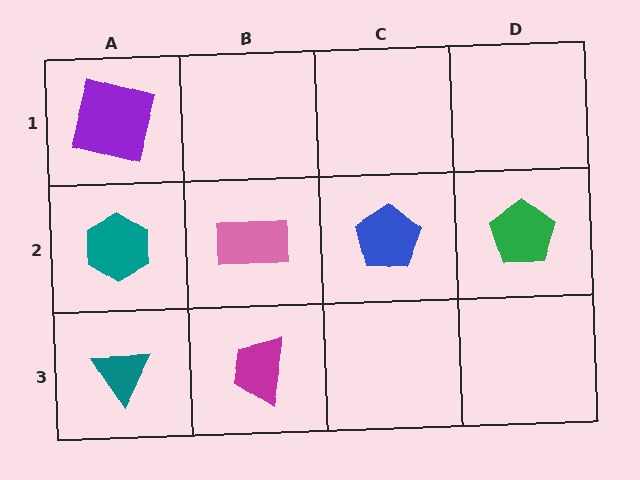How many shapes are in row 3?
2 shapes.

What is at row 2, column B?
A pink rectangle.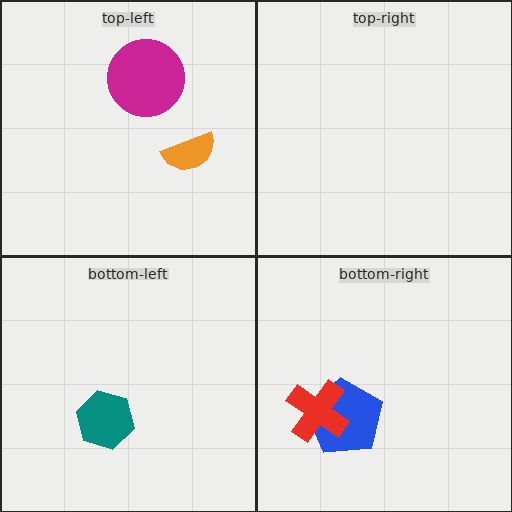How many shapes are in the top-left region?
2.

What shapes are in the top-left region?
The orange semicircle, the magenta circle.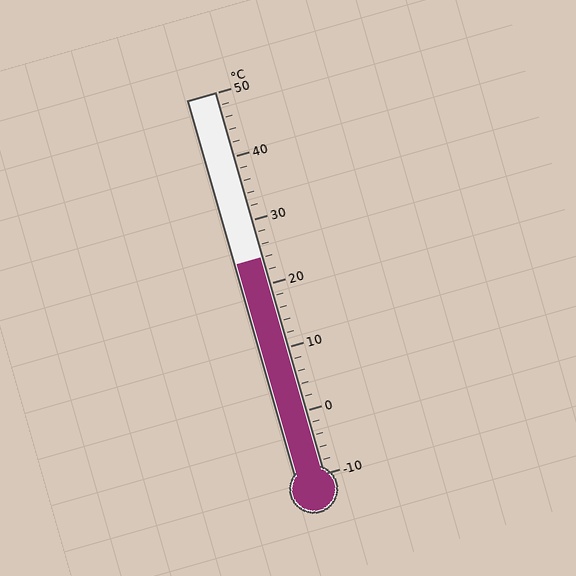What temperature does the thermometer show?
The thermometer shows approximately 24°C.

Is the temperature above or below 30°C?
The temperature is below 30°C.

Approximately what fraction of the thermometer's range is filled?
The thermometer is filled to approximately 55% of its range.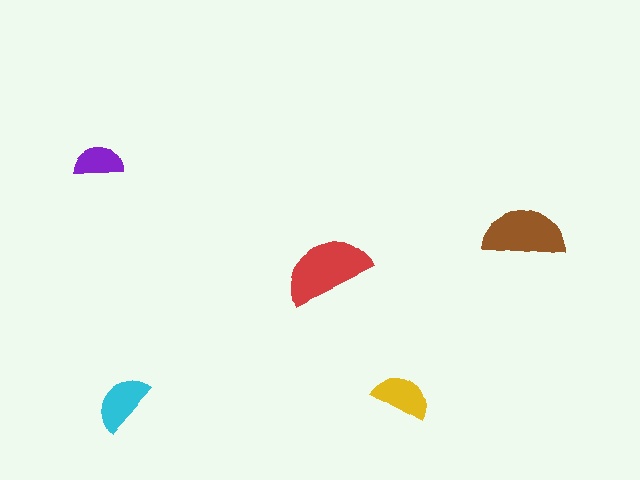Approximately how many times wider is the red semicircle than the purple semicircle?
About 2 times wider.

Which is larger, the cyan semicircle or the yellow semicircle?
The cyan one.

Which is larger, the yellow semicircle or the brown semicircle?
The brown one.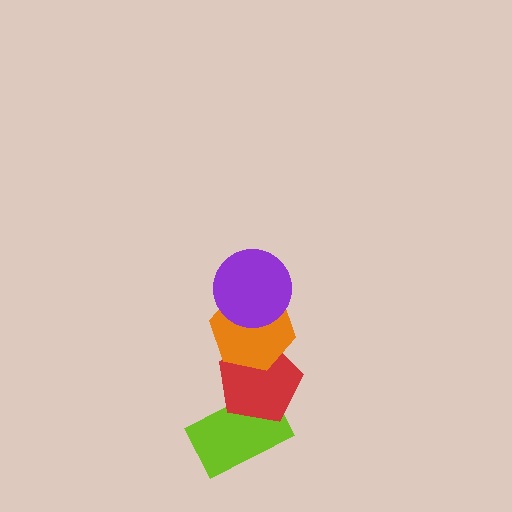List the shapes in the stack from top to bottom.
From top to bottom: the purple circle, the orange hexagon, the red pentagon, the lime rectangle.